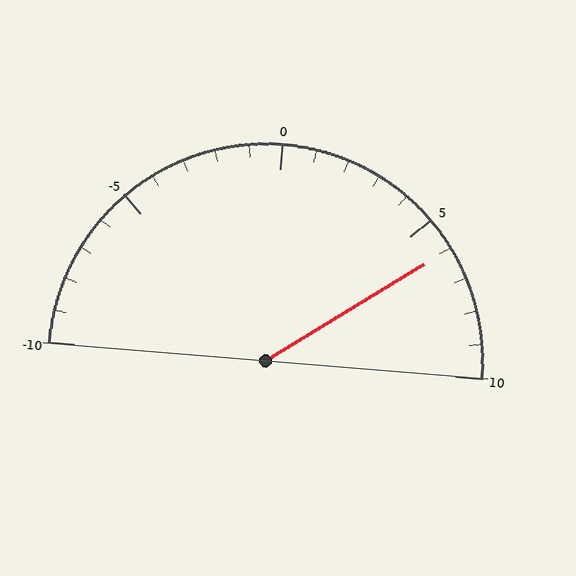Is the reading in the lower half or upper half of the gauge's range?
The reading is in the upper half of the range (-10 to 10).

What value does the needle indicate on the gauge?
The needle indicates approximately 6.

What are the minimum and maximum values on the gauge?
The gauge ranges from -10 to 10.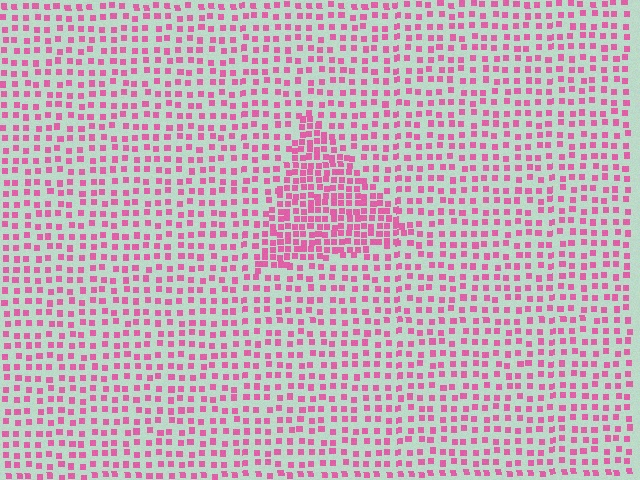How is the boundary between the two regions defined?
The boundary is defined by a change in element density (approximately 2.0x ratio). All elements are the same color, size, and shape.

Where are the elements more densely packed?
The elements are more densely packed inside the triangle boundary.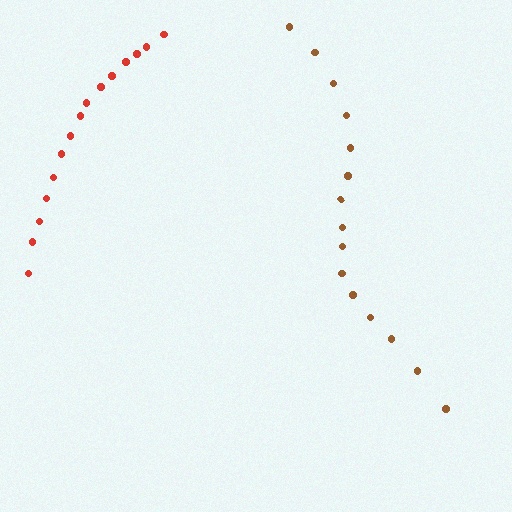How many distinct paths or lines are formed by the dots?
There are 2 distinct paths.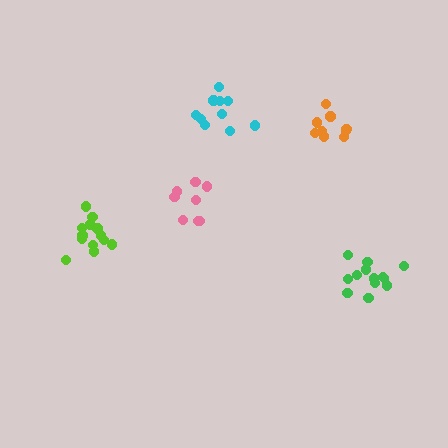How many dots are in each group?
Group 1: 13 dots, Group 2: 8 dots, Group 3: 13 dots, Group 4: 9 dots, Group 5: 10 dots (53 total).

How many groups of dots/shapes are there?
There are 5 groups.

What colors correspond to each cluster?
The clusters are colored: green, pink, lime, orange, cyan.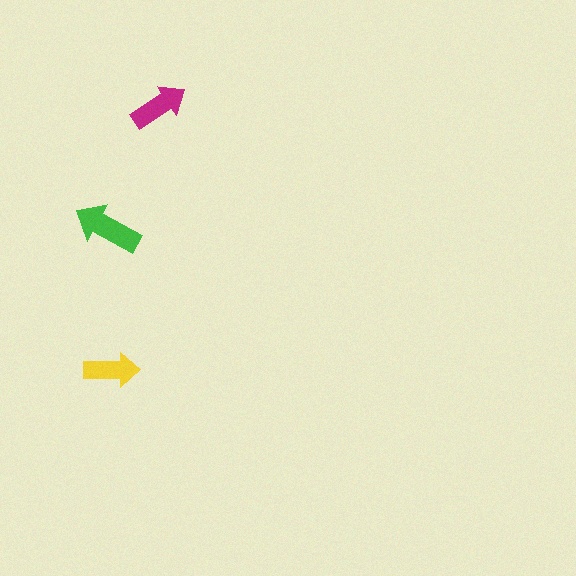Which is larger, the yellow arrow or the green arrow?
The green one.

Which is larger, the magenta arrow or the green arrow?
The green one.